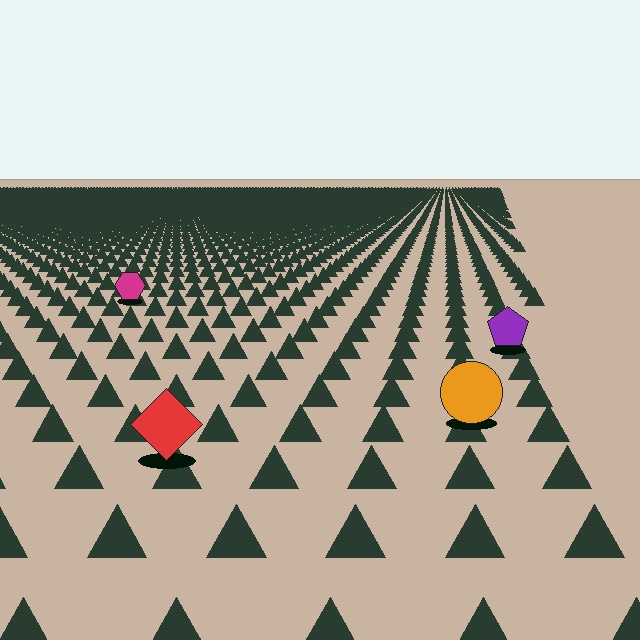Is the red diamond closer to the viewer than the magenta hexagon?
Yes. The red diamond is closer — you can tell from the texture gradient: the ground texture is coarser near it.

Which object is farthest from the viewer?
The magenta hexagon is farthest from the viewer. It appears smaller and the ground texture around it is denser.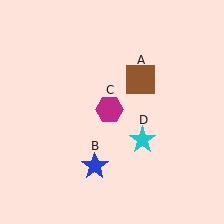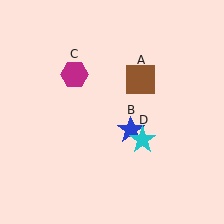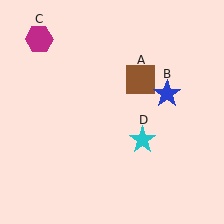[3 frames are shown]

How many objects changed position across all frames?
2 objects changed position: blue star (object B), magenta hexagon (object C).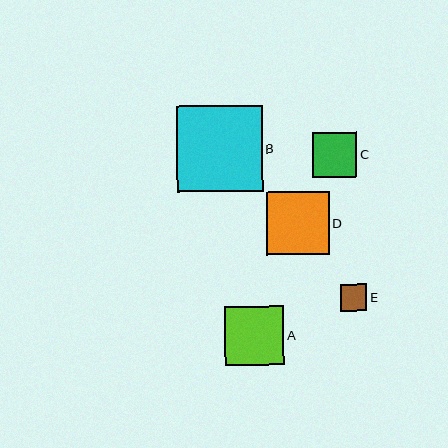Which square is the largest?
Square B is the largest with a size of approximately 86 pixels.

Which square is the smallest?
Square E is the smallest with a size of approximately 26 pixels.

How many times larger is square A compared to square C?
Square A is approximately 1.3 times the size of square C.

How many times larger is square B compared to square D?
Square B is approximately 1.4 times the size of square D.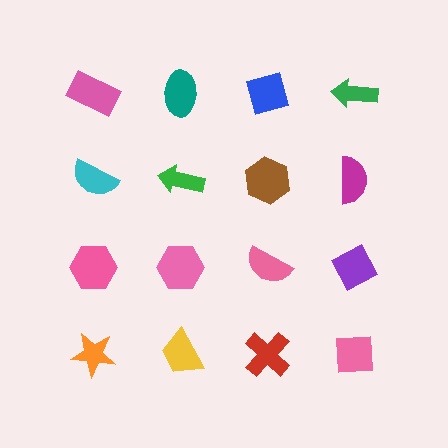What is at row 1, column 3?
A blue square.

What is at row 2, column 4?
A magenta semicircle.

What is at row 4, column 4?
A pink square.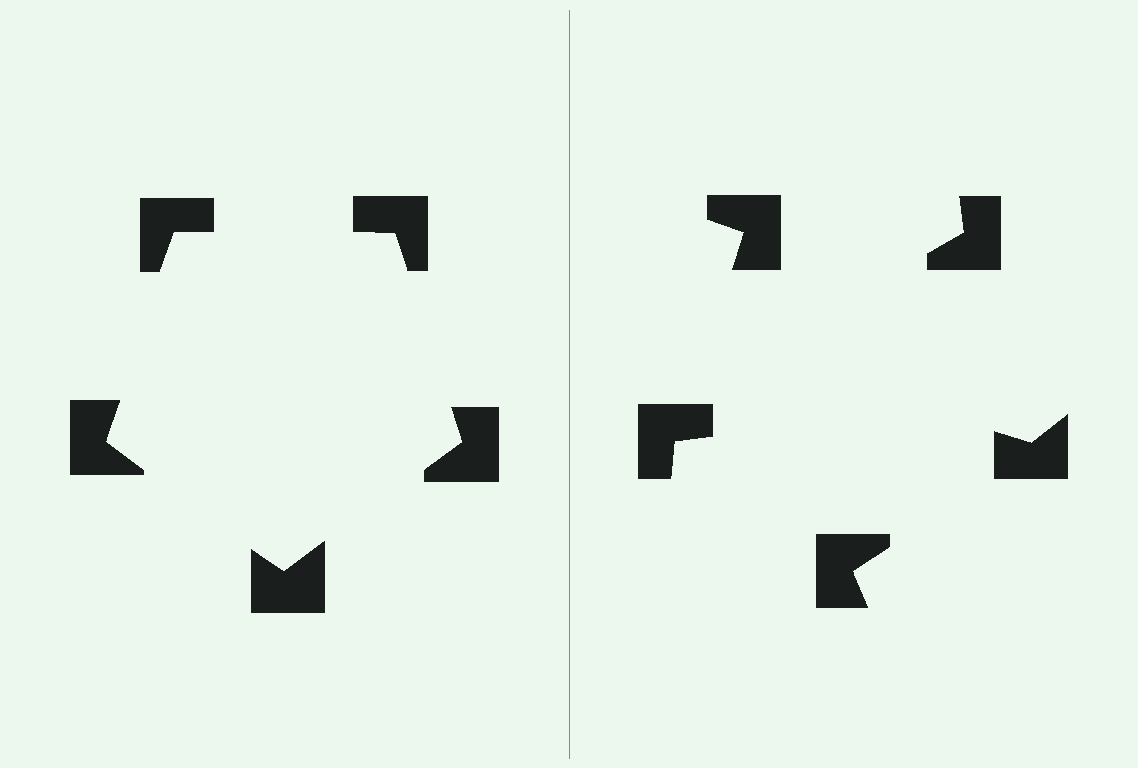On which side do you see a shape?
An illusory pentagon appears on the left side. On the right side the wedge cuts are rotated, so no coherent shape forms.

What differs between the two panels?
The notched squares are positioned identically on both sides; only the wedge orientations differ. On the left they align to a pentagon; on the right they are misaligned.